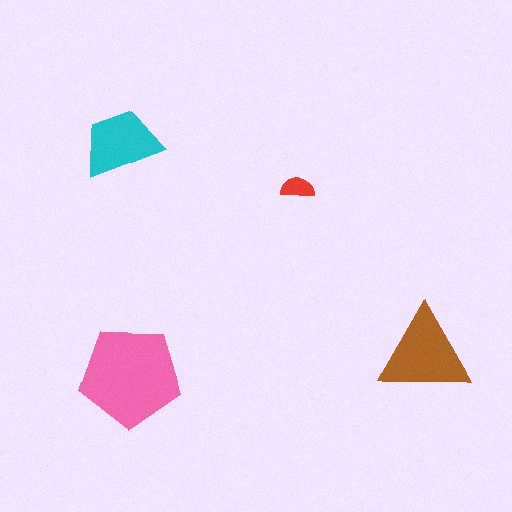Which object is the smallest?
The red semicircle.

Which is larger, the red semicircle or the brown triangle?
The brown triangle.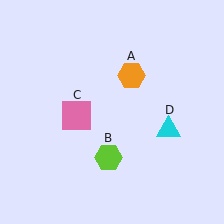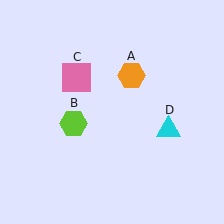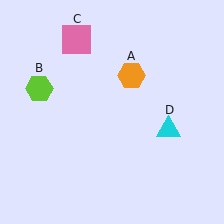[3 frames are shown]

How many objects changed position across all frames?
2 objects changed position: lime hexagon (object B), pink square (object C).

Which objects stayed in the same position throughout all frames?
Orange hexagon (object A) and cyan triangle (object D) remained stationary.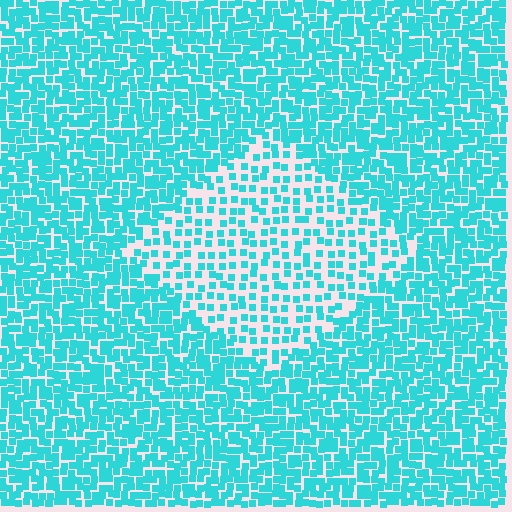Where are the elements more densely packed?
The elements are more densely packed outside the diamond boundary.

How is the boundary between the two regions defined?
The boundary is defined by a change in element density (approximately 2.0x ratio). All elements are the same color, size, and shape.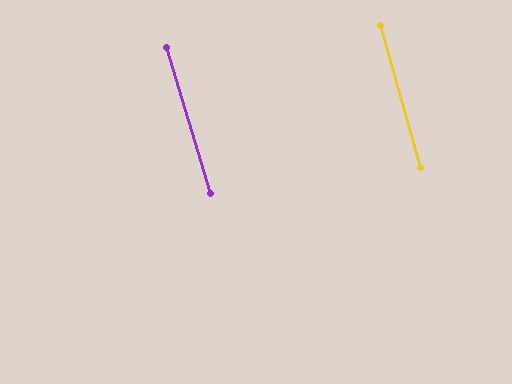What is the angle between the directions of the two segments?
Approximately 1 degree.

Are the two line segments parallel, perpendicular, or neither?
Parallel — their directions differ by only 0.6°.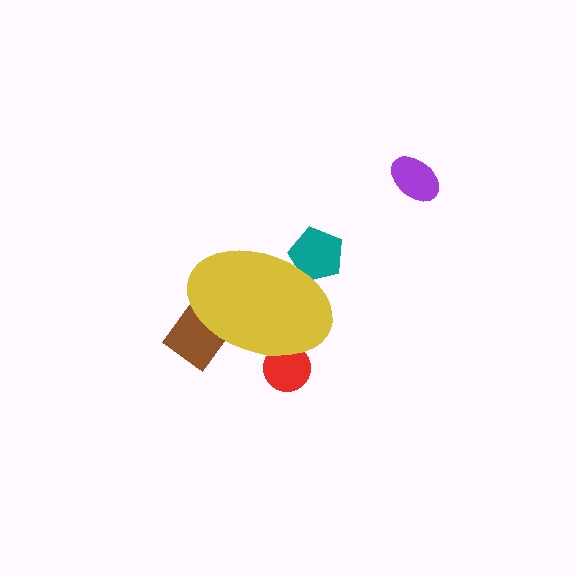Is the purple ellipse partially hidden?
No, the purple ellipse is fully visible.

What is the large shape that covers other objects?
A yellow ellipse.